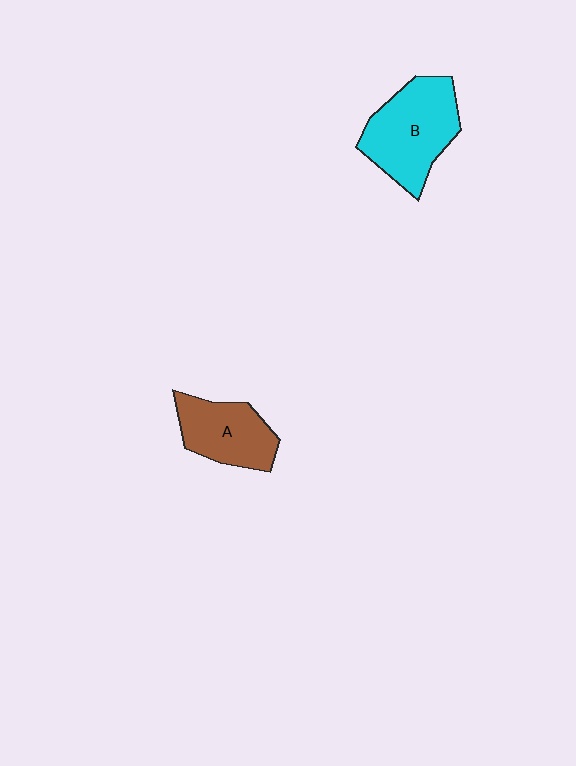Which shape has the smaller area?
Shape A (brown).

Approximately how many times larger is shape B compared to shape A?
Approximately 1.4 times.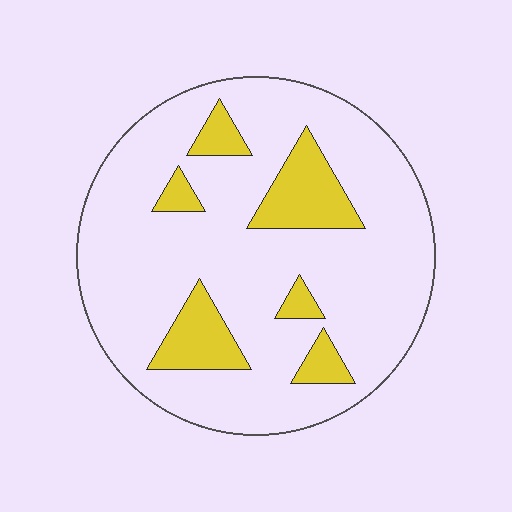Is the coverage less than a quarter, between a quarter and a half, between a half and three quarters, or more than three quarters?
Less than a quarter.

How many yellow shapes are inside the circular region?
6.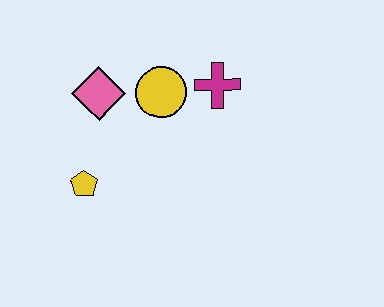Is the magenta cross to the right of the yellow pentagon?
Yes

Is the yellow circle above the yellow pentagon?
Yes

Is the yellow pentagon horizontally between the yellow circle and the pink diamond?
No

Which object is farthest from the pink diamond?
The magenta cross is farthest from the pink diamond.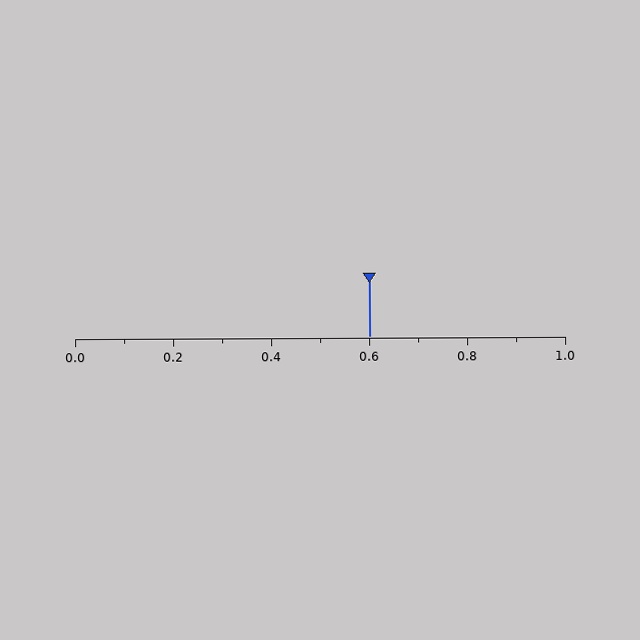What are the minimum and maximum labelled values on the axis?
The axis runs from 0.0 to 1.0.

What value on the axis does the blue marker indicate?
The marker indicates approximately 0.6.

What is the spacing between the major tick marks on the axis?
The major ticks are spaced 0.2 apart.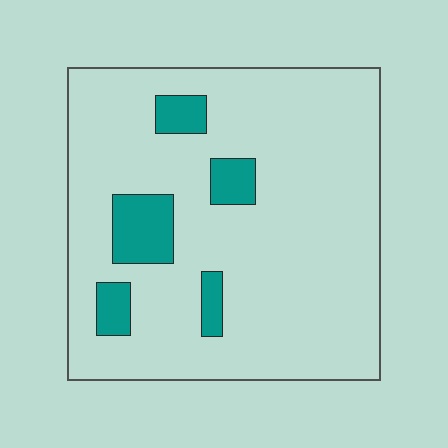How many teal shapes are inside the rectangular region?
5.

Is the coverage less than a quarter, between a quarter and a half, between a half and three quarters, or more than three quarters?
Less than a quarter.